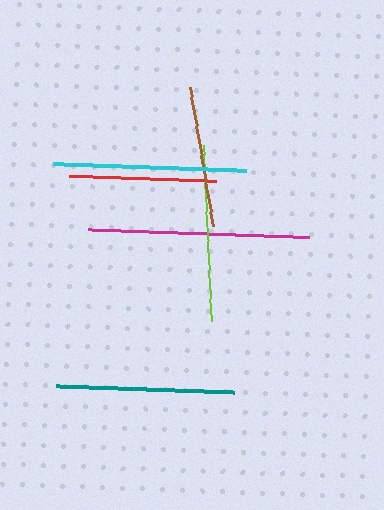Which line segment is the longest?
The magenta line is the longest at approximately 221 pixels.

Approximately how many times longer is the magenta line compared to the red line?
The magenta line is approximately 1.5 times the length of the red line.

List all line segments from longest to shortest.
From longest to shortest: magenta, cyan, teal, lime, red, brown.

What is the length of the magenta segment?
The magenta segment is approximately 221 pixels long.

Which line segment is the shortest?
The brown line is the shortest at approximately 141 pixels.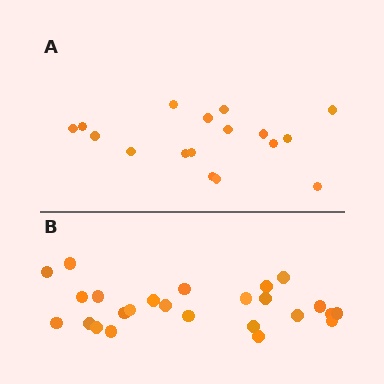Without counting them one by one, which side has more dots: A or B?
Region B (the bottom region) has more dots.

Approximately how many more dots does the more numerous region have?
Region B has roughly 8 or so more dots than region A.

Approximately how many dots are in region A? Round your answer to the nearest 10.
About 20 dots. (The exact count is 17, which rounds to 20.)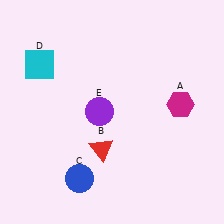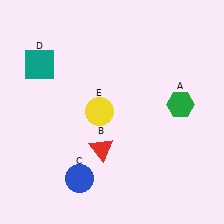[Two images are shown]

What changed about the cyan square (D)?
In Image 1, D is cyan. In Image 2, it changed to teal.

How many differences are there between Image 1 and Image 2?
There are 3 differences between the two images.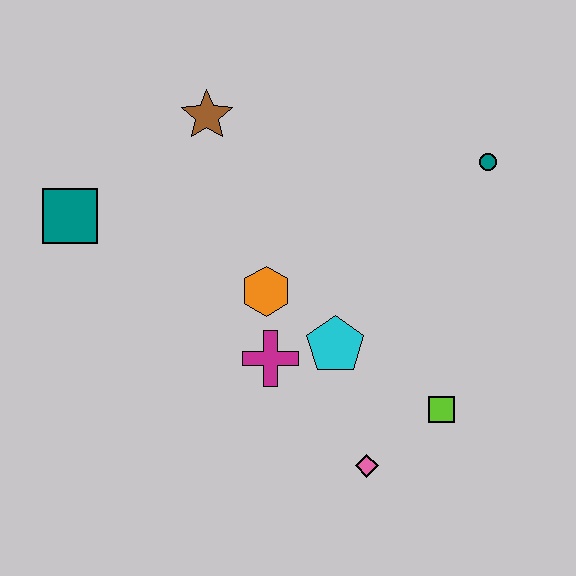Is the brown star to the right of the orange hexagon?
No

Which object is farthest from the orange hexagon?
The teal circle is farthest from the orange hexagon.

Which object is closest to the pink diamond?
The lime square is closest to the pink diamond.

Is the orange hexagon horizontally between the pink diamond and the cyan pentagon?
No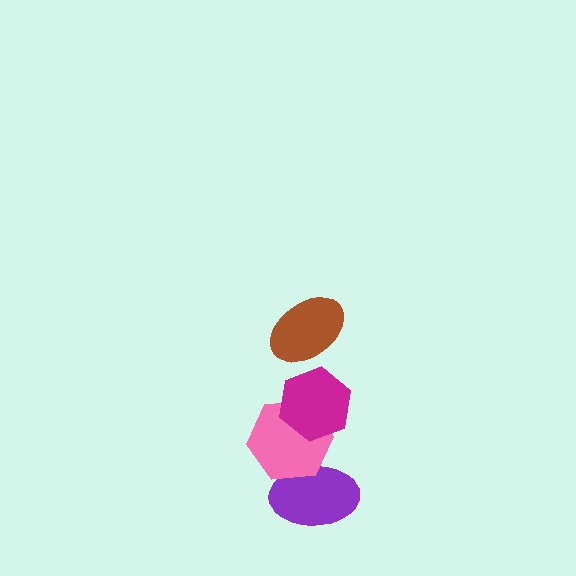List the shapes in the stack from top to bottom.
From top to bottom: the brown ellipse, the magenta hexagon, the pink hexagon, the purple ellipse.